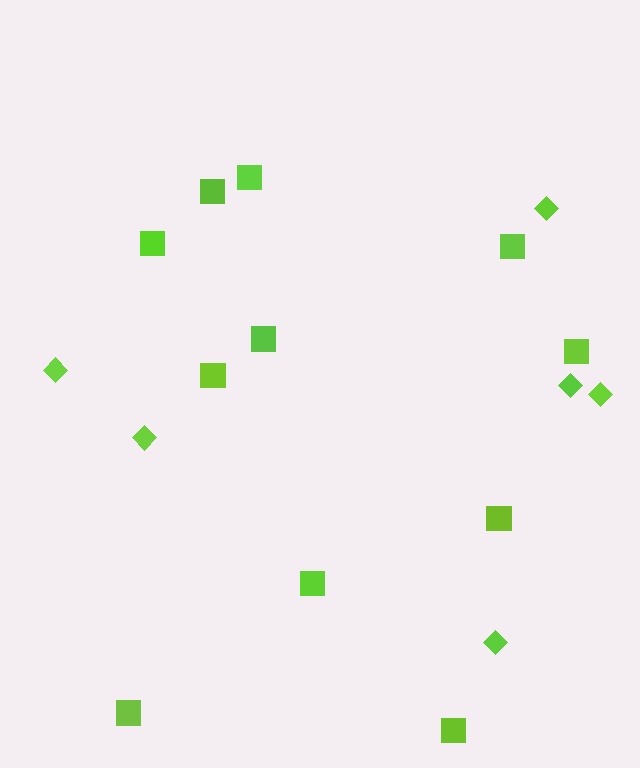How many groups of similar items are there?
There are 2 groups: one group of diamonds (6) and one group of squares (11).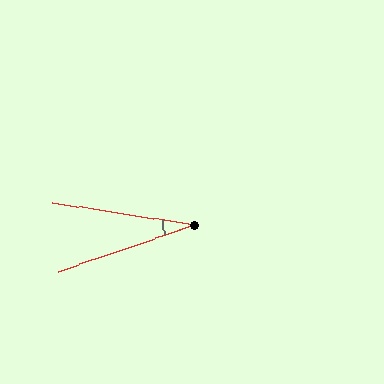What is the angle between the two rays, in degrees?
Approximately 28 degrees.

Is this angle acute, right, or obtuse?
It is acute.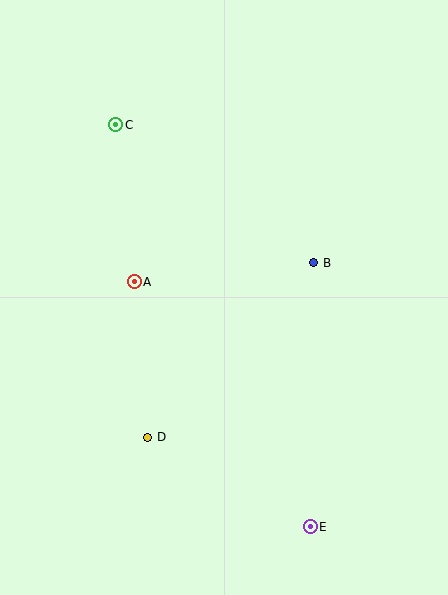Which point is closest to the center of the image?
Point A at (134, 282) is closest to the center.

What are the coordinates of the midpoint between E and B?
The midpoint between E and B is at (312, 395).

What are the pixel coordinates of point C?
Point C is at (116, 125).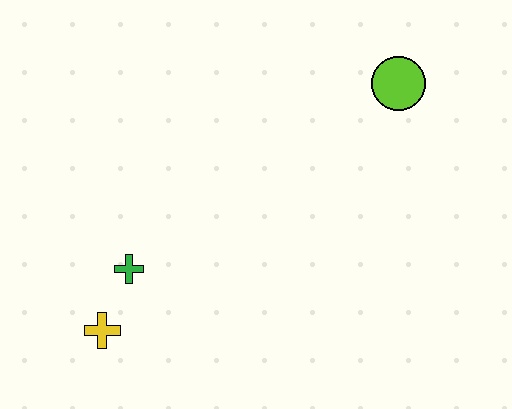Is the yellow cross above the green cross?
No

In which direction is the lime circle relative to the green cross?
The lime circle is to the right of the green cross.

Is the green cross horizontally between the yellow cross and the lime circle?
Yes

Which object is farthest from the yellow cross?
The lime circle is farthest from the yellow cross.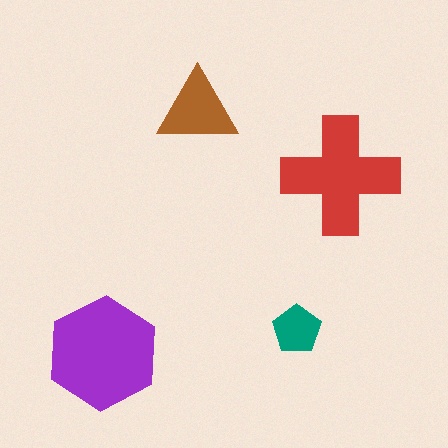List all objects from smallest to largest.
The teal pentagon, the brown triangle, the red cross, the purple hexagon.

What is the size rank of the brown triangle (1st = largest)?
3rd.